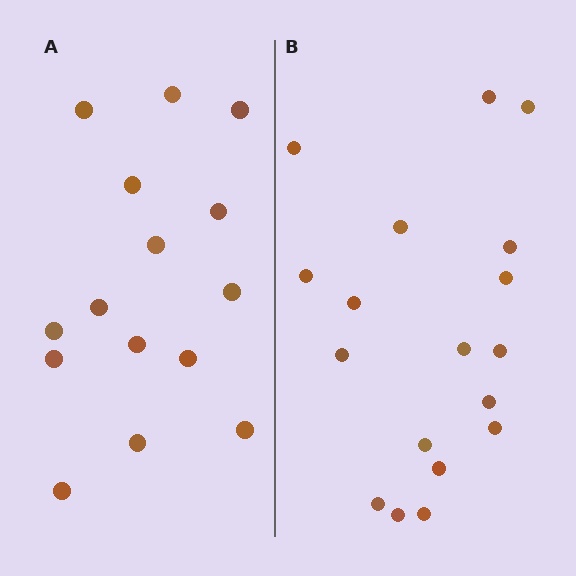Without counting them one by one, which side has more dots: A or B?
Region B (the right region) has more dots.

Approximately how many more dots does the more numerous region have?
Region B has just a few more — roughly 2 or 3 more dots than region A.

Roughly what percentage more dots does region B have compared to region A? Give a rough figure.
About 20% more.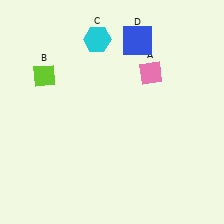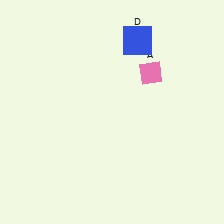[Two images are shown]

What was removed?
The lime diamond (B), the cyan hexagon (C) were removed in Image 2.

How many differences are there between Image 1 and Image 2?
There are 2 differences between the two images.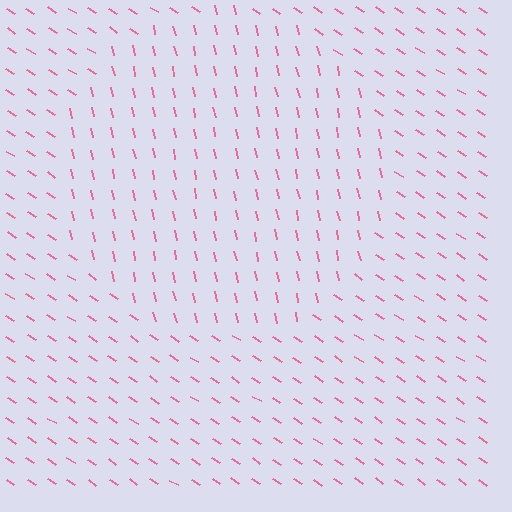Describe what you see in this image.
The image is filled with small pink line segments. A circle region in the image has lines oriented differently from the surrounding lines, creating a visible texture boundary.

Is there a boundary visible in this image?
Yes, there is a texture boundary formed by a change in line orientation.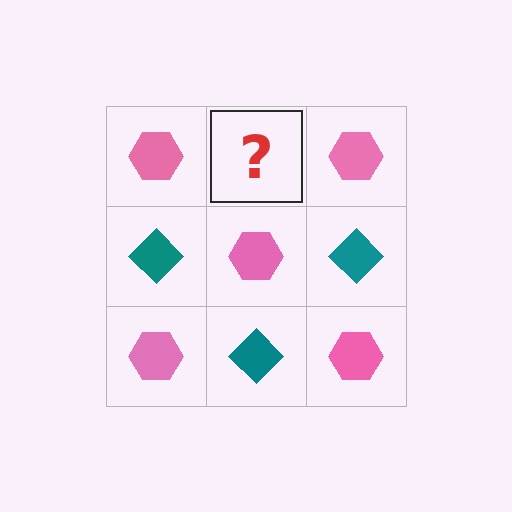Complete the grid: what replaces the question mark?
The question mark should be replaced with a teal diamond.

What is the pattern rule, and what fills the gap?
The rule is that it alternates pink hexagon and teal diamond in a checkerboard pattern. The gap should be filled with a teal diamond.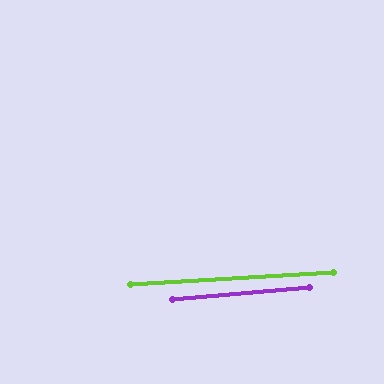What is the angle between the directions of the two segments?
Approximately 2 degrees.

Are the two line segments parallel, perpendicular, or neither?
Parallel — their directions differ by only 1.7°.